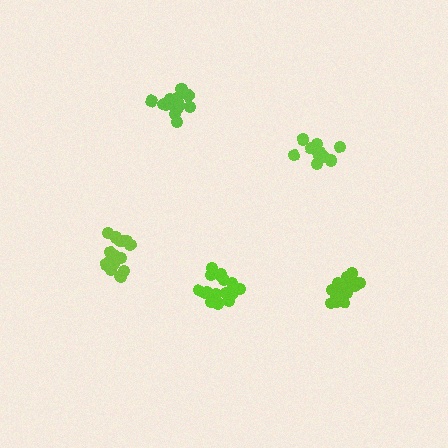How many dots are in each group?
Group 1: 16 dots, Group 2: 16 dots, Group 3: 15 dots, Group 4: 12 dots, Group 5: 16 dots (75 total).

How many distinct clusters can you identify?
There are 5 distinct clusters.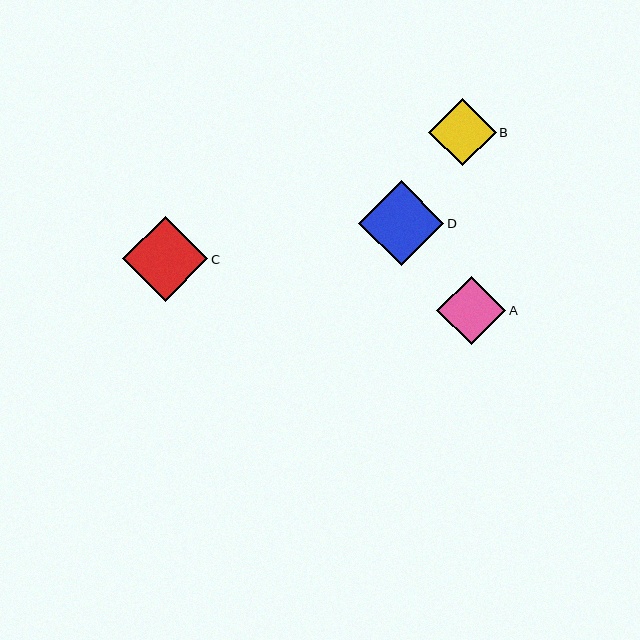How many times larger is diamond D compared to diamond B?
Diamond D is approximately 1.3 times the size of diamond B.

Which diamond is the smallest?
Diamond B is the smallest with a size of approximately 67 pixels.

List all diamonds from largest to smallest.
From largest to smallest: D, C, A, B.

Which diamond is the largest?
Diamond D is the largest with a size of approximately 85 pixels.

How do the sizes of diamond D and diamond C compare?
Diamond D and diamond C are approximately the same size.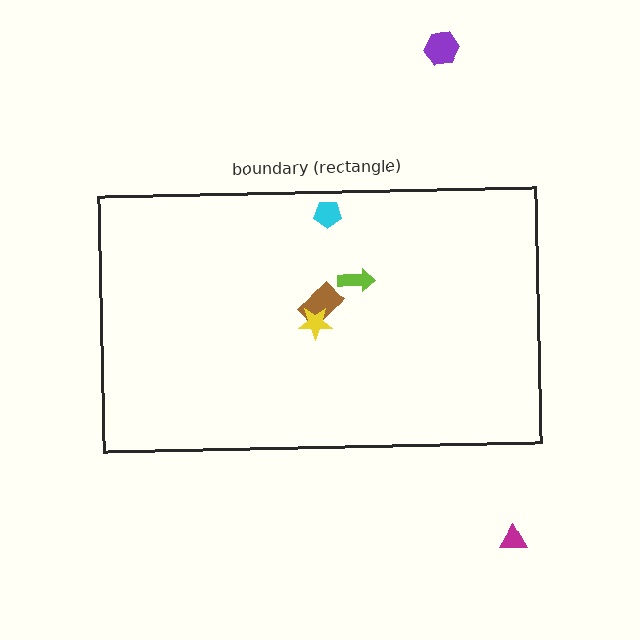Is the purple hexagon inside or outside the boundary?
Outside.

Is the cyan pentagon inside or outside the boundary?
Inside.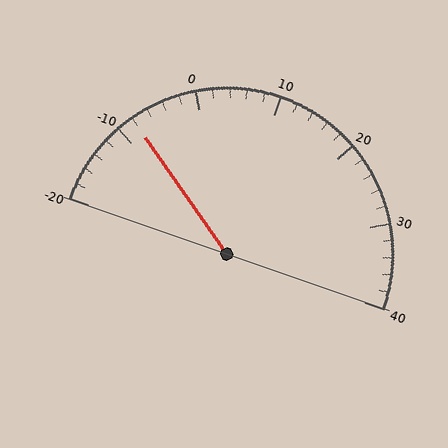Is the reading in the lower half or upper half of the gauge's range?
The reading is in the lower half of the range (-20 to 40).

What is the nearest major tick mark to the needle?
The nearest major tick mark is -10.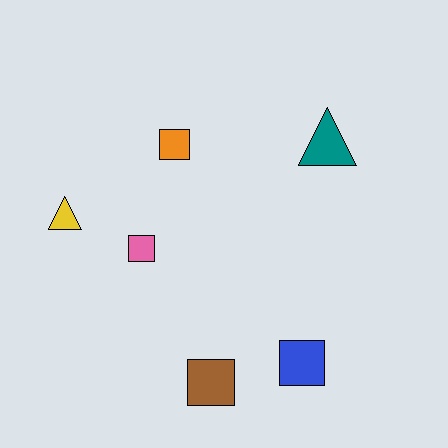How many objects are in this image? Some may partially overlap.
There are 6 objects.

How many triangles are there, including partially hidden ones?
There are 2 triangles.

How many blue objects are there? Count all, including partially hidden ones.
There is 1 blue object.